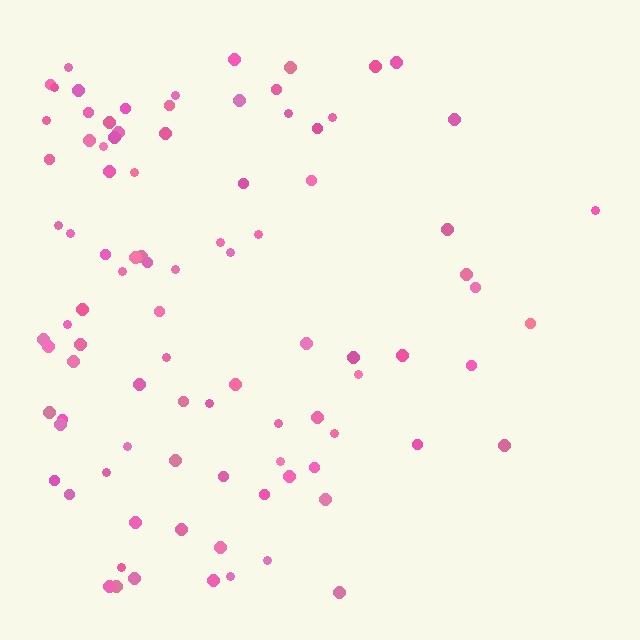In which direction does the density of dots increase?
From right to left, with the left side densest.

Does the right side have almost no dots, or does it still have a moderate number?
Still a moderate number, just noticeably fewer than the left.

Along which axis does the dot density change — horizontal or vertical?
Horizontal.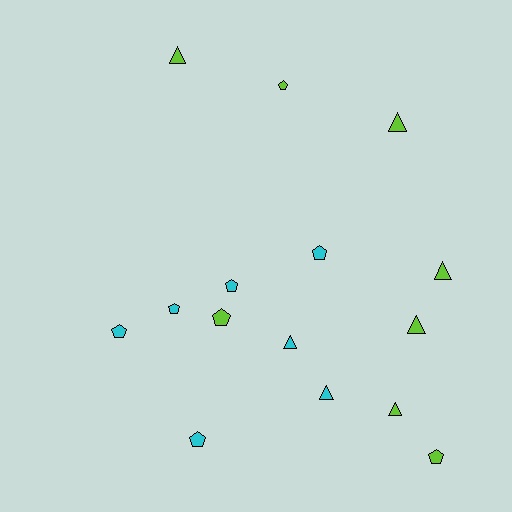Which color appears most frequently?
Lime, with 8 objects.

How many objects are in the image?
There are 15 objects.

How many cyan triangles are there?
There are 2 cyan triangles.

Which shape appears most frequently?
Pentagon, with 8 objects.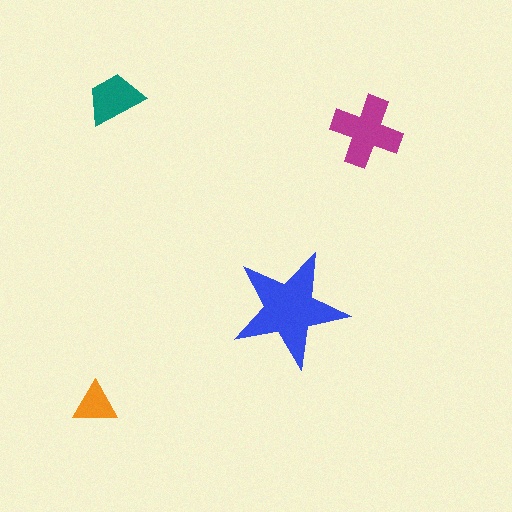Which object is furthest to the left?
The orange triangle is leftmost.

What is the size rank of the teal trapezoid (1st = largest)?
3rd.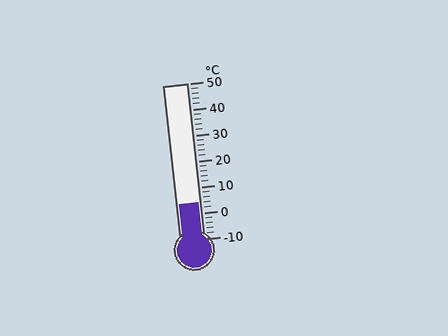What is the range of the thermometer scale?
The thermometer scale ranges from -10°C to 50°C.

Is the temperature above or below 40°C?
The temperature is below 40°C.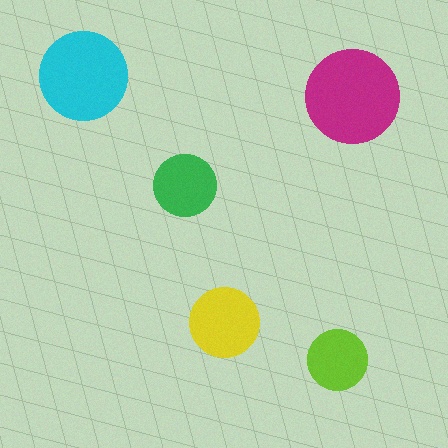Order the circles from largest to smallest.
the magenta one, the cyan one, the yellow one, the green one, the lime one.